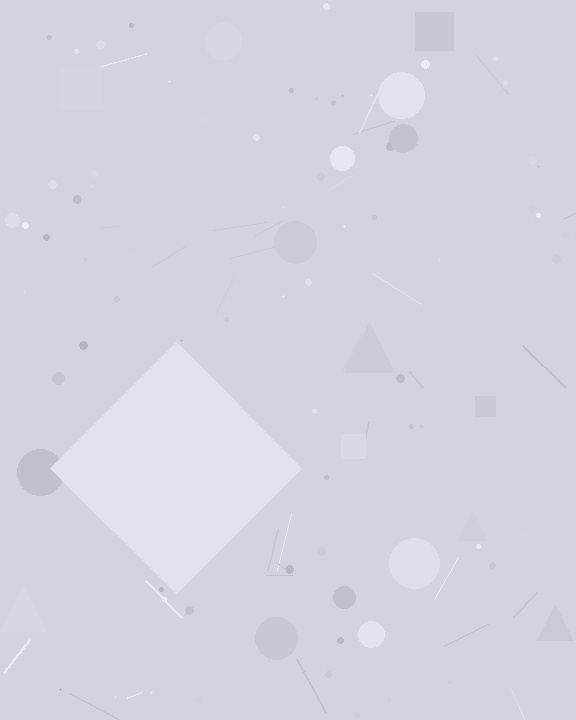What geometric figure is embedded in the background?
A diamond is embedded in the background.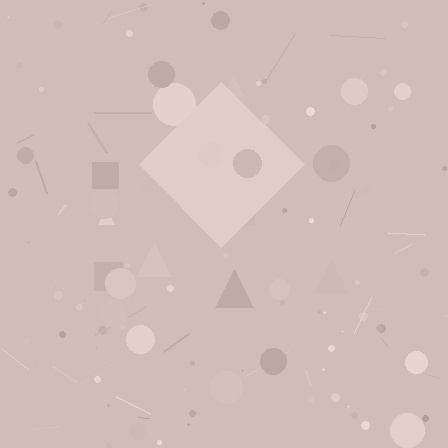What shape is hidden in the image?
A diamond is hidden in the image.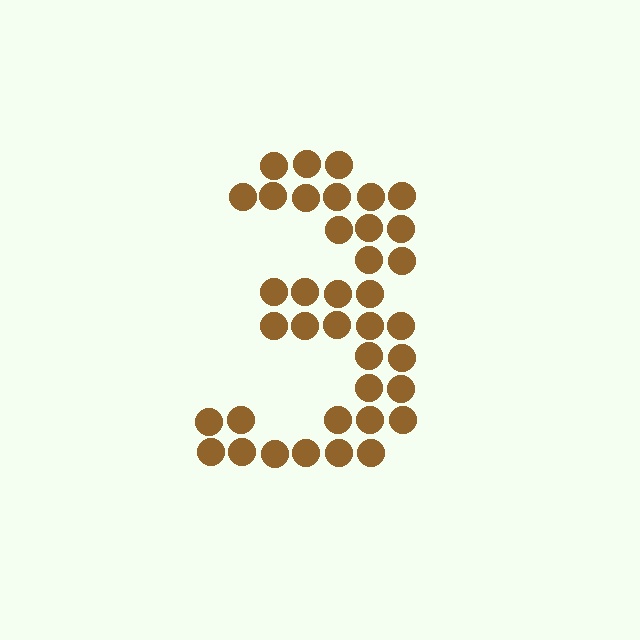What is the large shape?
The large shape is the digit 3.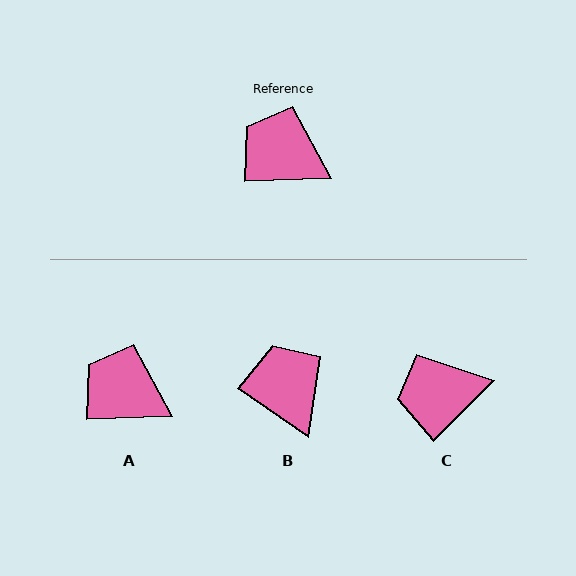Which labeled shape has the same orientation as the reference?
A.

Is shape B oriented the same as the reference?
No, it is off by about 37 degrees.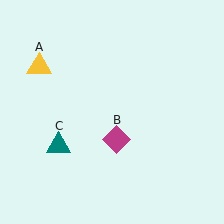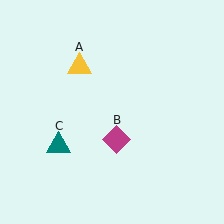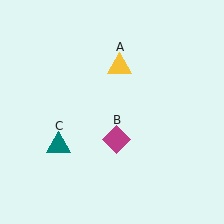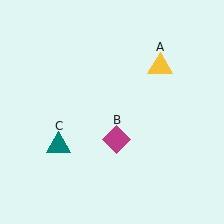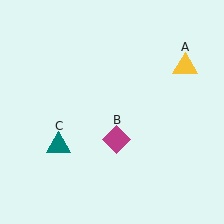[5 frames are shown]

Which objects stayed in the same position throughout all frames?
Magenta diamond (object B) and teal triangle (object C) remained stationary.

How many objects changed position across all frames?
1 object changed position: yellow triangle (object A).